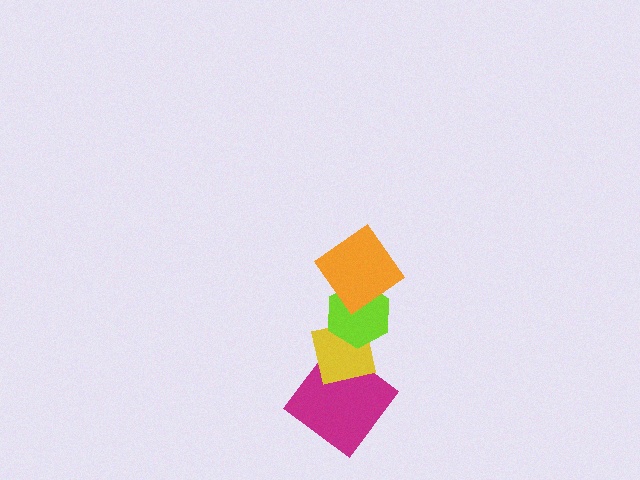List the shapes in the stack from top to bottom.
From top to bottom: the orange diamond, the lime hexagon, the yellow square, the magenta diamond.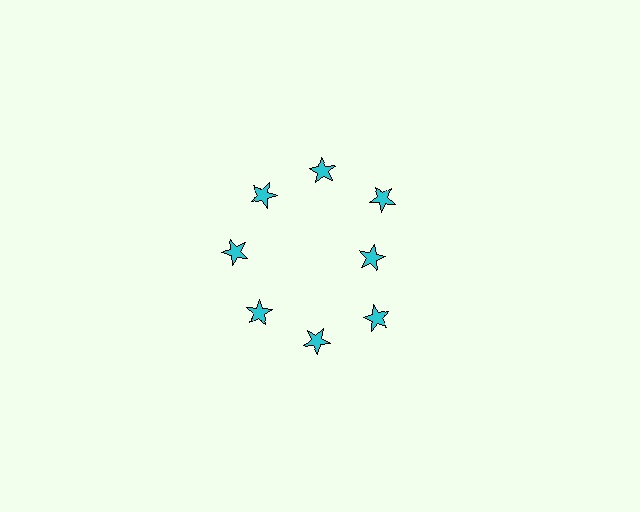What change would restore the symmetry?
The symmetry would be restored by moving it outward, back onto the ring so that all 8 stars sit at equal angles and equal distance from the center.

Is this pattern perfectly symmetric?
No. The 8 cyan stars are arranged in a ring, but one element near the 3 o'clock position is pulled inward toward the center, breaking the 8-fold rotational symmetry.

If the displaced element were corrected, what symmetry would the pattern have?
It would have 8-fold rotational symmetry — the pattern would map onto itself every 45 degrees.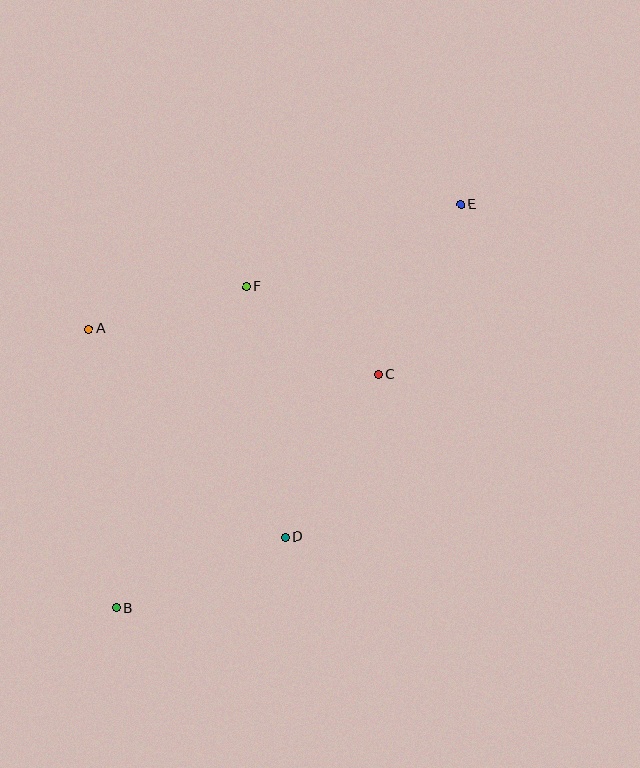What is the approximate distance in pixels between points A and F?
The distance between A and F is approximately 164 pixels.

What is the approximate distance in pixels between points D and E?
The distance between D and E is approximately 376 pixels.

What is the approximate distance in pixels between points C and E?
The distance between C and E is approximately 189 pixels.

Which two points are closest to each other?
Points C and F are closest to each other.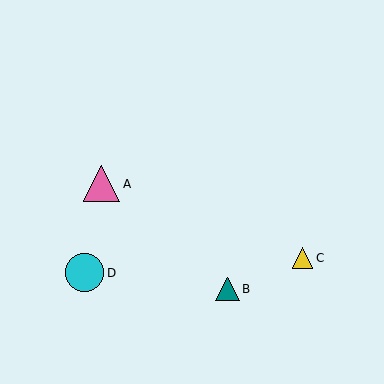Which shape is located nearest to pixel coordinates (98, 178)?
The pink triangle (labeled A) at (102, 184) is nearest to that location.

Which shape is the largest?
The cyan circle (labeled D) is the largest.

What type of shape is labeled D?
Shape D is a cyan circle.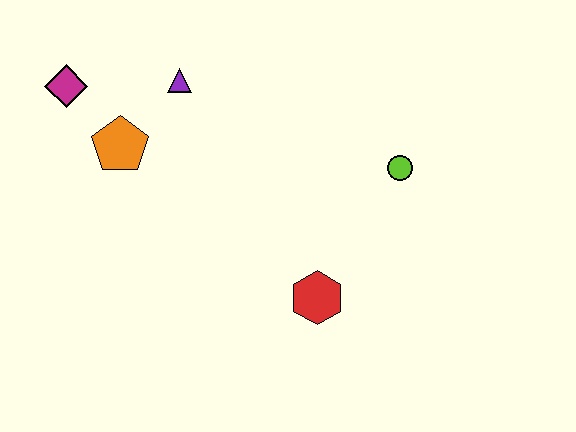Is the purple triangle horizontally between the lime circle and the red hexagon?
No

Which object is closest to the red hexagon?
The lime circle is closest to the red hexagon.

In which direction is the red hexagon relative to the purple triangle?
The red hexagon is below the purple triangle.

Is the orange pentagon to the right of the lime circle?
No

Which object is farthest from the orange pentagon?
The lime circle is farthest from the orange pentagon.